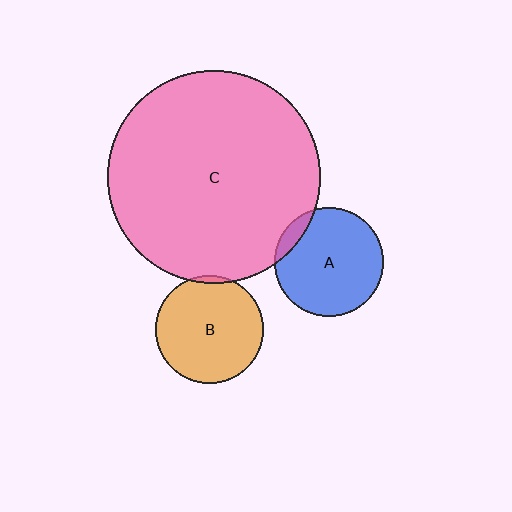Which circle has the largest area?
Circle C (pink).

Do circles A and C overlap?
Yes.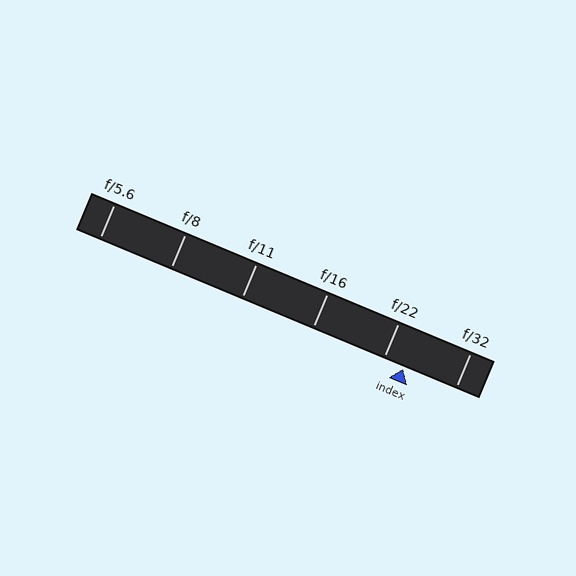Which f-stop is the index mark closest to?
The index mark is closest to f/22.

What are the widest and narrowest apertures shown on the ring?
The widest aperture shown is f/5.6 and the narrowest is f/32.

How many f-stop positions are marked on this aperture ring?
There are 6 f-stop positions marked.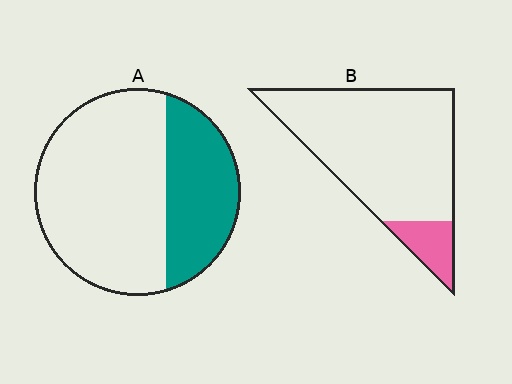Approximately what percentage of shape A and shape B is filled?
A is approximately 35% and B is approximately 15%.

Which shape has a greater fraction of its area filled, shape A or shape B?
Shape A.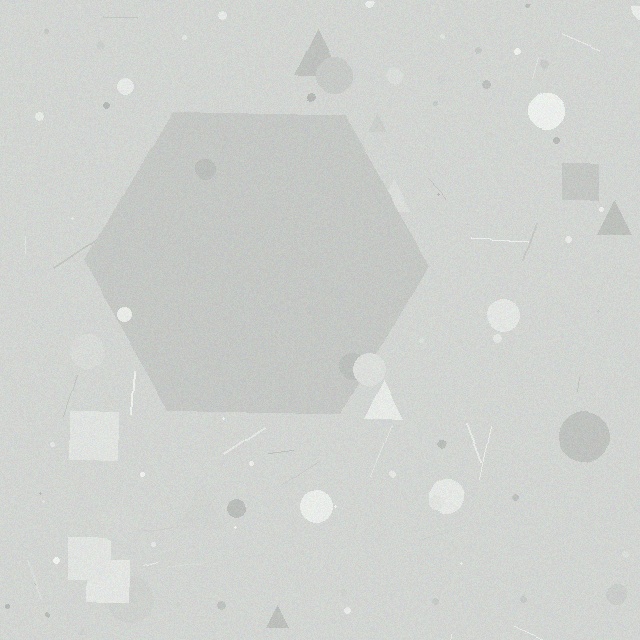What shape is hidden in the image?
A hexagon is hidden in the image.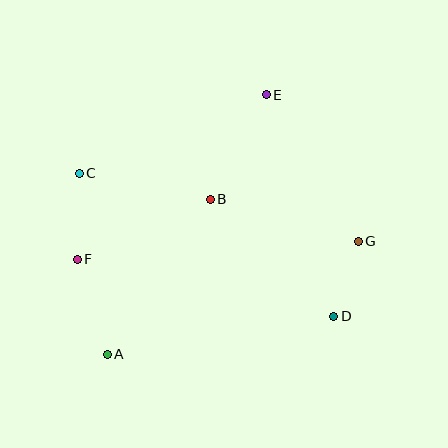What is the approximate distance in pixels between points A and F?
The distance between A and F is approximately 100 pixels.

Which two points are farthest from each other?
Points A and E are farthest from each other.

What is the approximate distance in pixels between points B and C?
The distance between B and C is approximately 133 pixels.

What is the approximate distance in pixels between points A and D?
The distance between A and D is approximately 229 pixels.